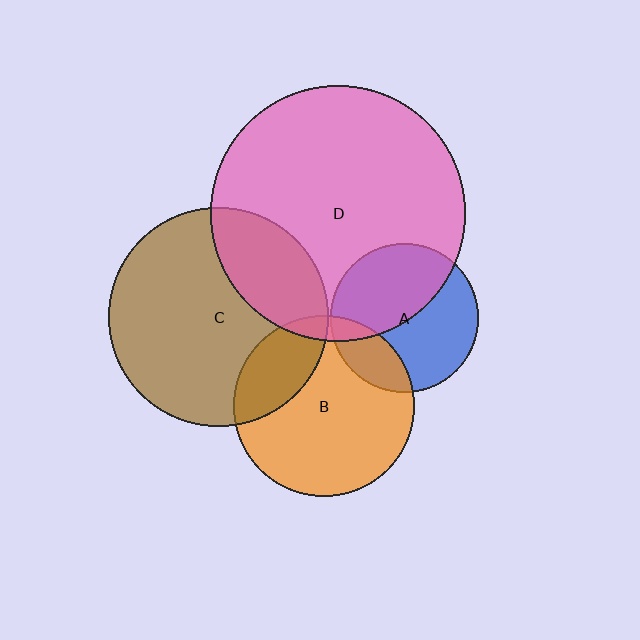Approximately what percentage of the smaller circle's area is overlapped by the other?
Approximately 25%.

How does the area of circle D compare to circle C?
Approximately 1.4 times.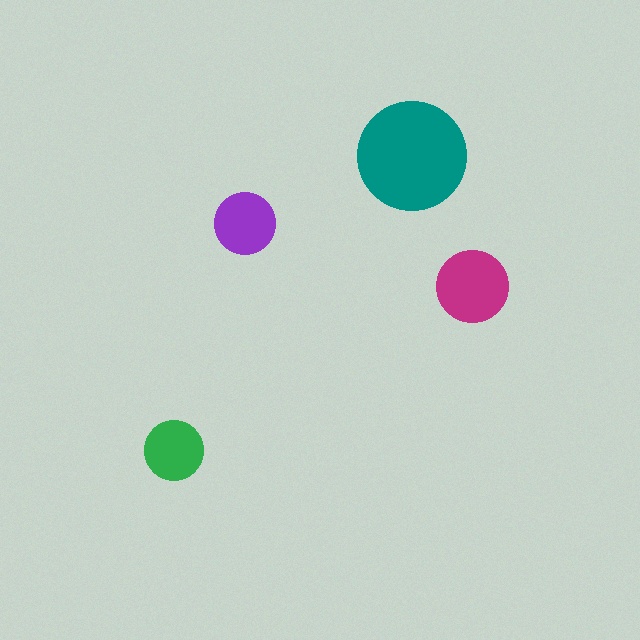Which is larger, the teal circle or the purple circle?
The teal one.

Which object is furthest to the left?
The green circle is leftmost.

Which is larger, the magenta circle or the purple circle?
The magenta one.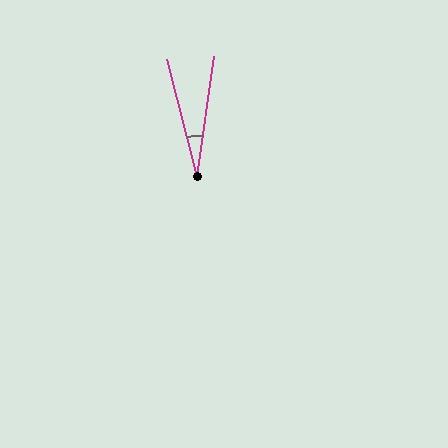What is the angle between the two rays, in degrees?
Approximately 23 degrees.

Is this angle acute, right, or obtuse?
It is acute.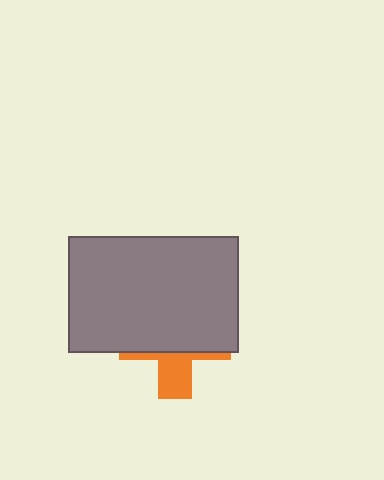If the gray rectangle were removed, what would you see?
You would see the complete orange cross.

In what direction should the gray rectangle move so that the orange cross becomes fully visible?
The gray rectangle should move up. That is the shortest direction to clear the overlap and leave the orange cross fully visible.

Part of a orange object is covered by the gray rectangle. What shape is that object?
It is a cross.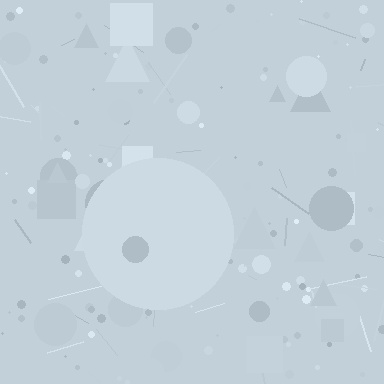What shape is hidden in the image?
A circle is hidden in the image.